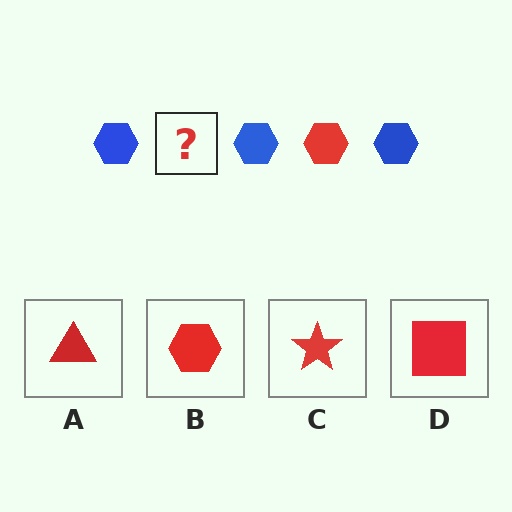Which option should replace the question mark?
Option B.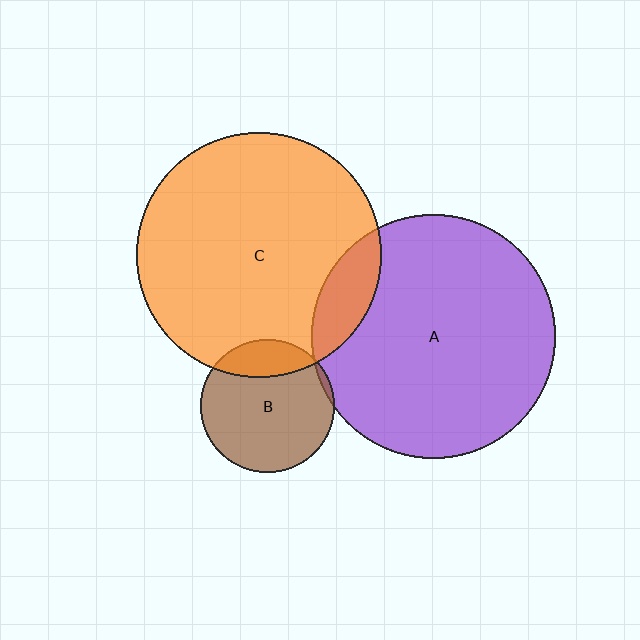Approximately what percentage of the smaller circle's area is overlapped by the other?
Approximately 10%.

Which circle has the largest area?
Circle C (orange).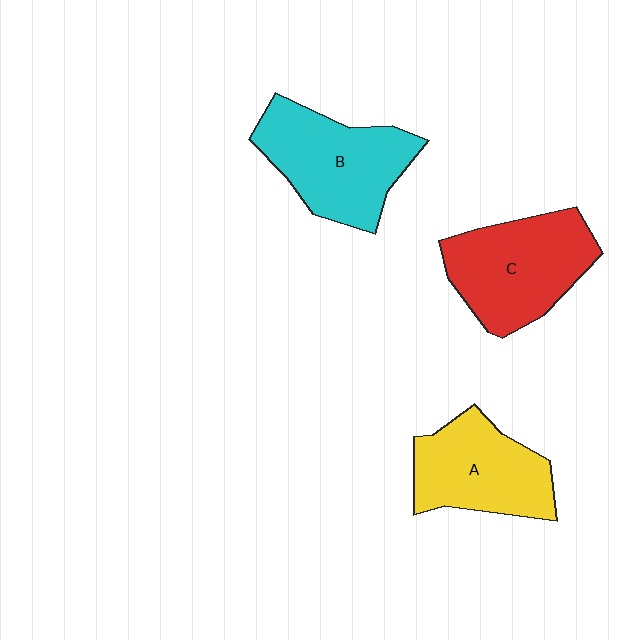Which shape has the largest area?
Shape B (cyan).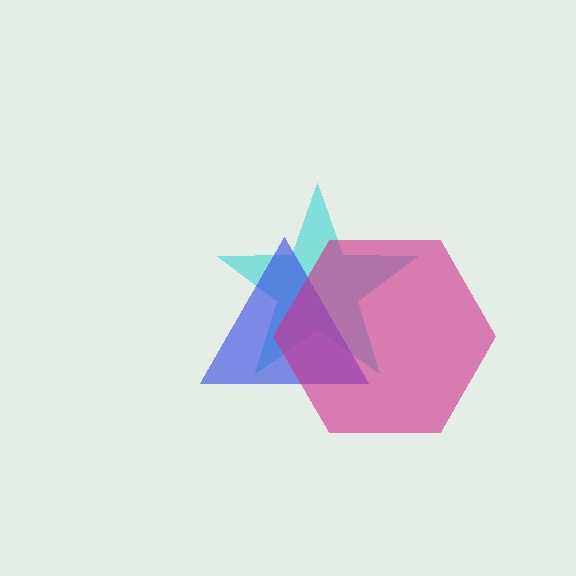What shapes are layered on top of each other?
The layered shapes are: a cyan star, a blue triangle, a magenta hexagon.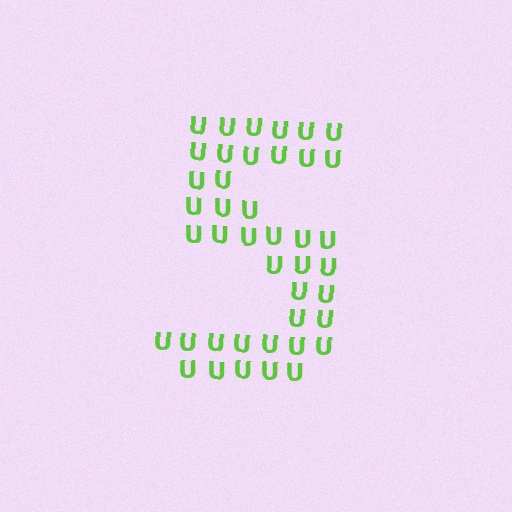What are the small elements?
The small elements are letter U's.